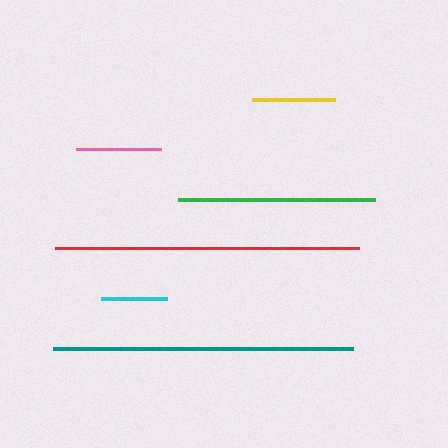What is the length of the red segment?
The red segment is approximately 304 pixels long.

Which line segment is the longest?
The red line is the longest at approximately 304 pixels.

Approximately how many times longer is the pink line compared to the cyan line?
The pink line is approximately 1.3 times the length of the cyan line.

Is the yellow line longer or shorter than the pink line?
The pink line is longer than the yellow line.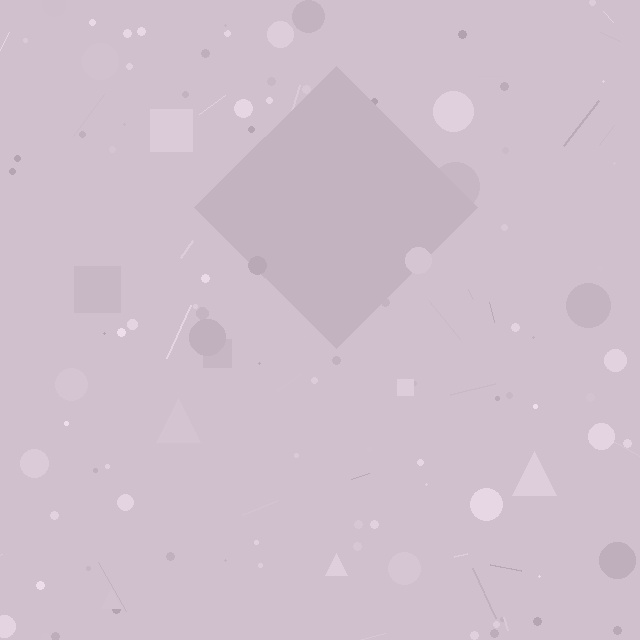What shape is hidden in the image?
A diamond is hidden in the image.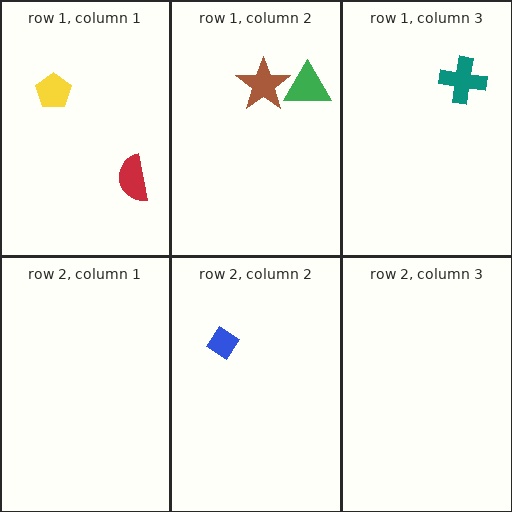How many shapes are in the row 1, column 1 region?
2.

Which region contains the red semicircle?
The row 1, column 1 region.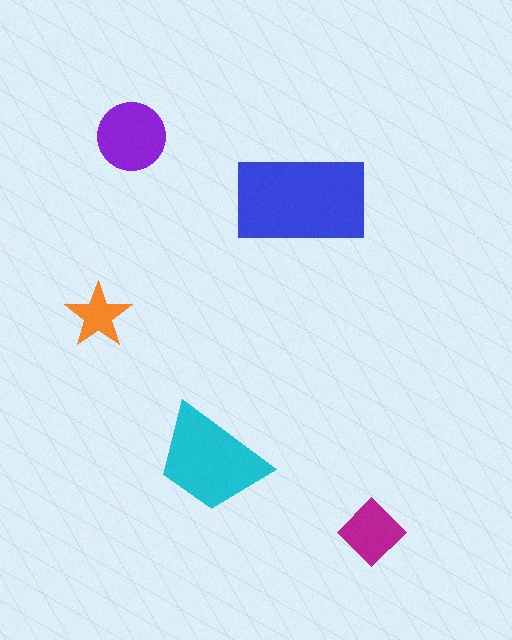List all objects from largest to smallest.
The blue rectangle, the cyan trapezoid, the purple circle, the magenta diamond, the orange star.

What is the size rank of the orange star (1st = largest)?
5th.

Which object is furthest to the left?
The orange star is leftmost.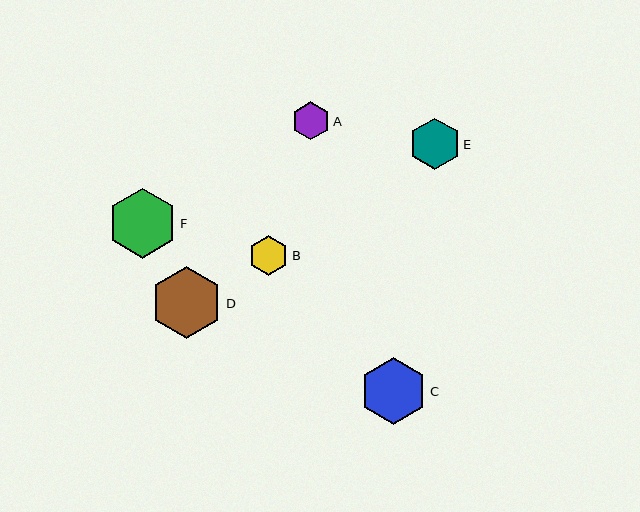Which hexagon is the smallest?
Hexagon A is the smallest with a size of approximately 38 pixels.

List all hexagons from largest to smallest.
From largest to smallest: D, F, C, E, B, A.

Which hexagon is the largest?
Hexagon D is the largest with a size of approximately 72 pixels.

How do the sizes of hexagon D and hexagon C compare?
Hexagon D and hexagon C are approximately the same size.